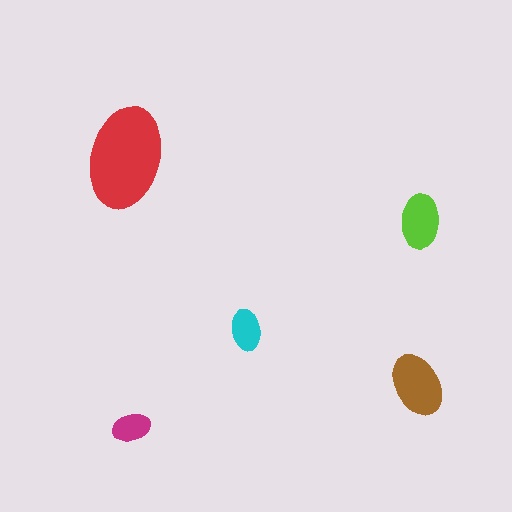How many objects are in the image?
There are 5 objects in the image.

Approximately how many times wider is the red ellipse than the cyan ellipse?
About 2.5 times wider.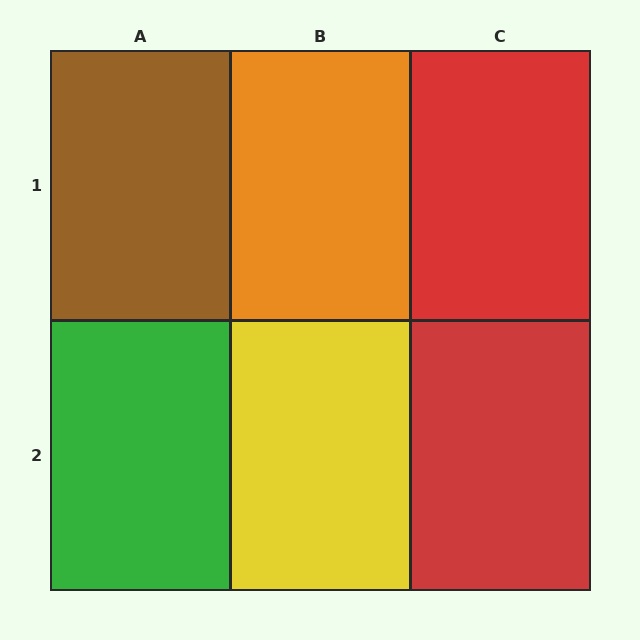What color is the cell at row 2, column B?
Yellow.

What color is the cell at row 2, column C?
Red.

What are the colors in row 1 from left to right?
Brown, orange, red.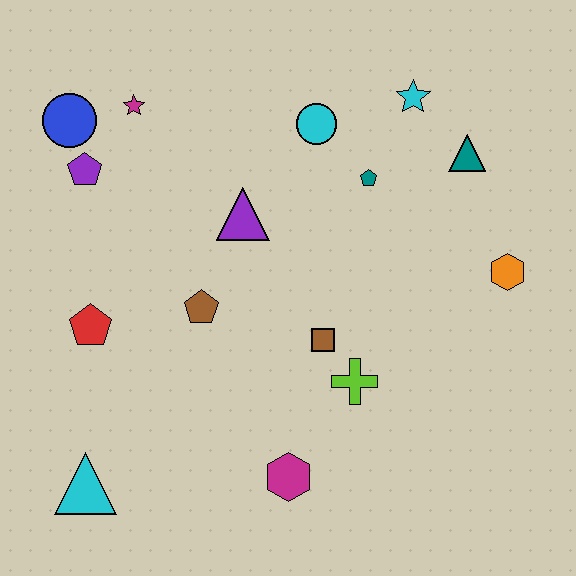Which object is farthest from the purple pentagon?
The orange hexagon is farthest from the purple pentagon.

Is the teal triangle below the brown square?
No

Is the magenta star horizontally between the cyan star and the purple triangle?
No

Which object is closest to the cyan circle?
The teal pentagon is closest to the cyan circle.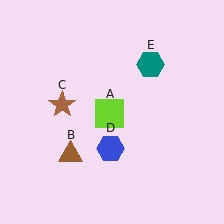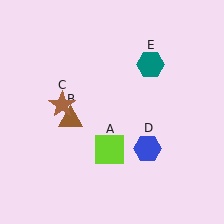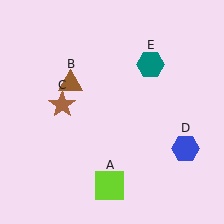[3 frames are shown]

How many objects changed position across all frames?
3 objects changed position: lime square (object A), brown triangle (object B), blue hexagon (object D).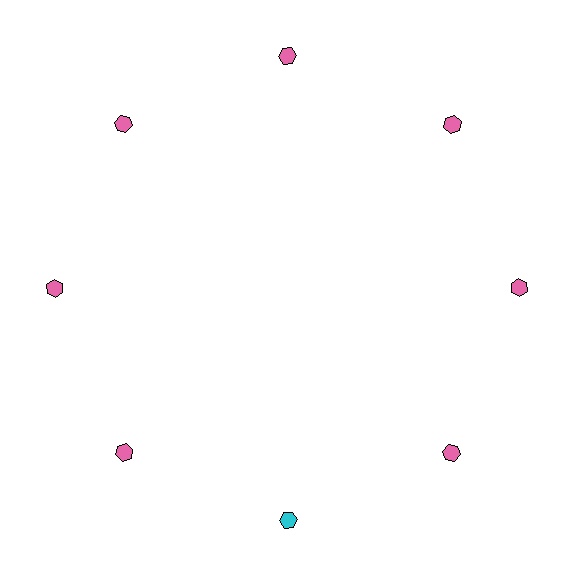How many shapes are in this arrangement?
There are 8 shapes arranged in a ring pattern.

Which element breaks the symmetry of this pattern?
The cyan hexagon at roughly the 6 o'clock position breaks the symmetry. All other shapes are pink hexagons.